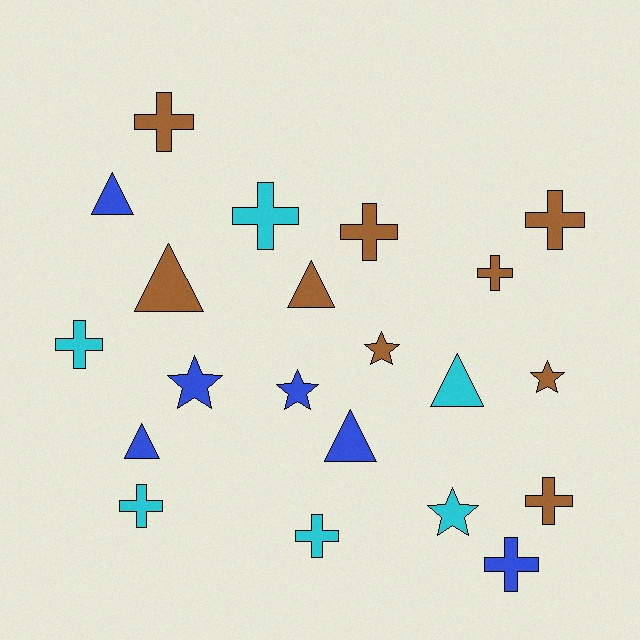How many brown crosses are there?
There are 5 brown crosses.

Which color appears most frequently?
Brown, with 9 objects.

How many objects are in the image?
There are 21 objects.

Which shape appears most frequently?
Cross, with 10 objects.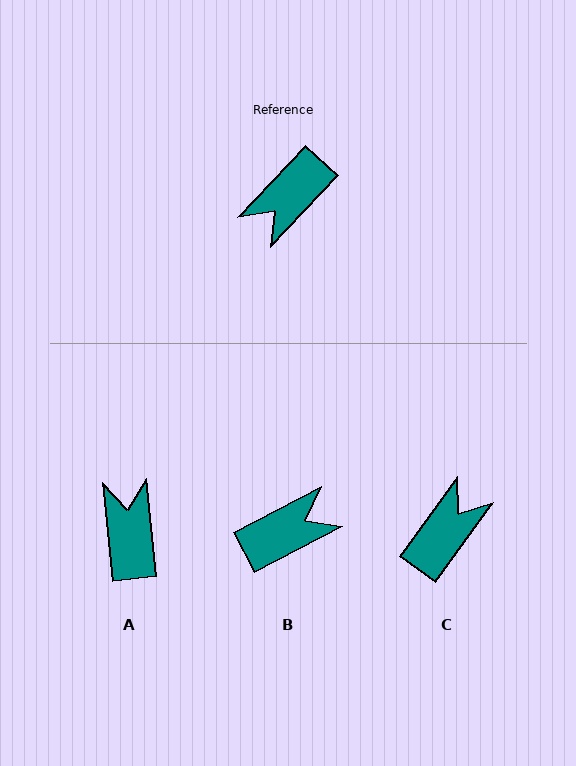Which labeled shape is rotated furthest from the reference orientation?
C, about 173 degrees away.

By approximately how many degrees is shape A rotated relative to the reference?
Approximately 131 degrees clockwise.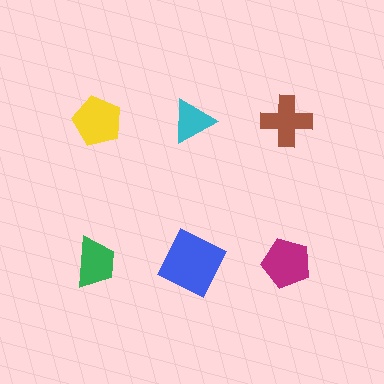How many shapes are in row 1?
3 shapes.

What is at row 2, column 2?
A blue square.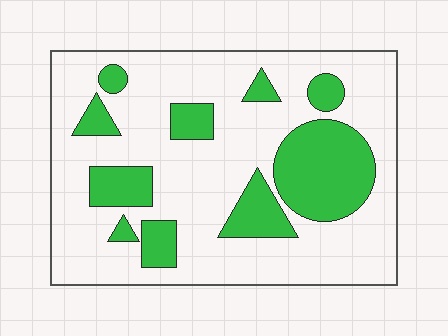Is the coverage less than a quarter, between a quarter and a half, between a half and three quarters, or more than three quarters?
Between a quarter and a half.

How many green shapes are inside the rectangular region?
10.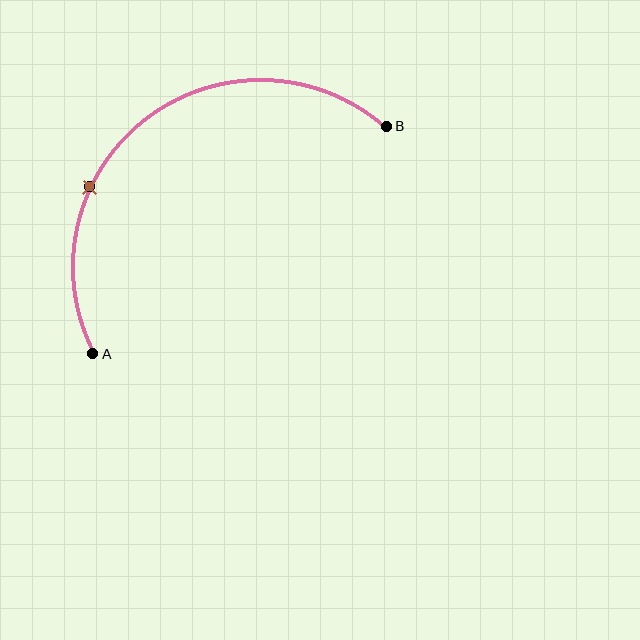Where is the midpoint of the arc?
The arc midpoint is the point on the curve farthest from the straight line joining A and B. It sits above and to the left of that line.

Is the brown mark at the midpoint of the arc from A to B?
No. The brown mark lies on the arc but is closer to endpoint A. The arc midpoint would be at the point on the curve equidistant along the arc from both A and B.